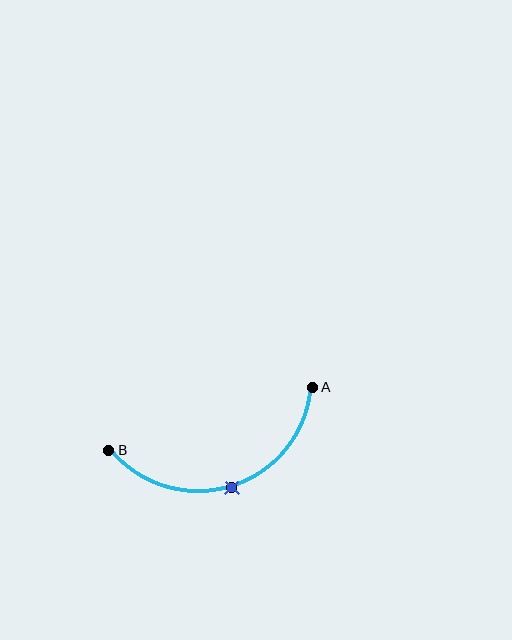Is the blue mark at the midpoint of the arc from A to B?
Yes. The blue mark lies on the arc at equal arc-length from both A and B — it is the arc midpoint.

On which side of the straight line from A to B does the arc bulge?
The arc bulges below the straight line connecting A and B.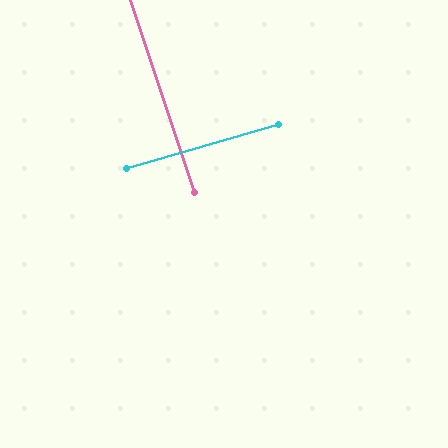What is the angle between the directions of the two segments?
Approximately 88 degrees.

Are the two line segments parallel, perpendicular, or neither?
Perpendicular — they meet at approximately 88°.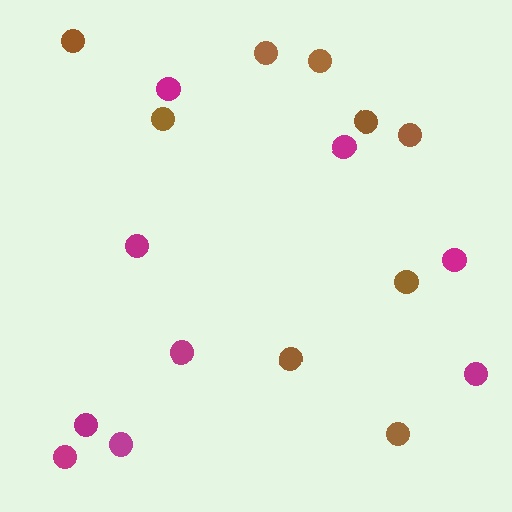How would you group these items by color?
There are 2 groups: one group of brown circles (9) and one group of magenta circles (9).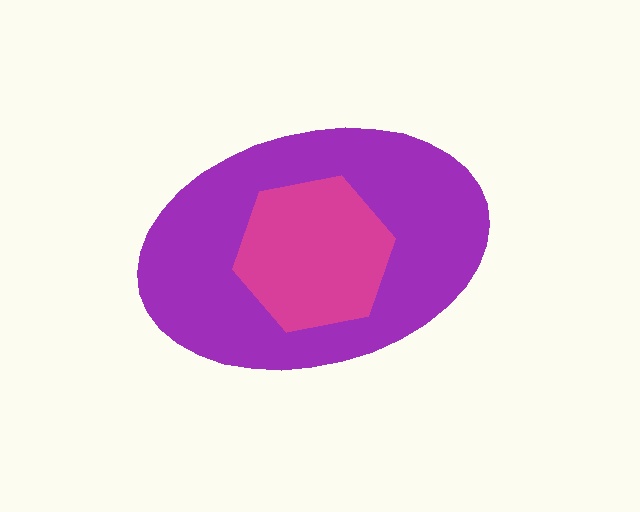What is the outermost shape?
The purple ellipse.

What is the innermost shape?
The magenta hexagon.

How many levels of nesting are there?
2.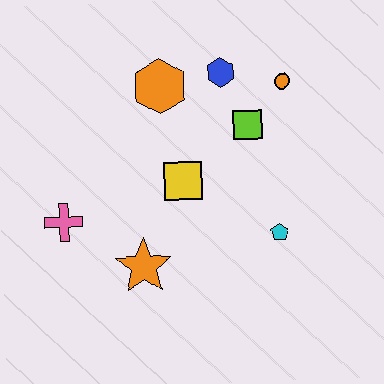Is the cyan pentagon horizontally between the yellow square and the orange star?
No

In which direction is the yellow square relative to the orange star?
The yellow square is above the orange star.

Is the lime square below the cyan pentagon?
No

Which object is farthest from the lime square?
The pink cross is farthest from the lime square.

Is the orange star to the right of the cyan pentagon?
No